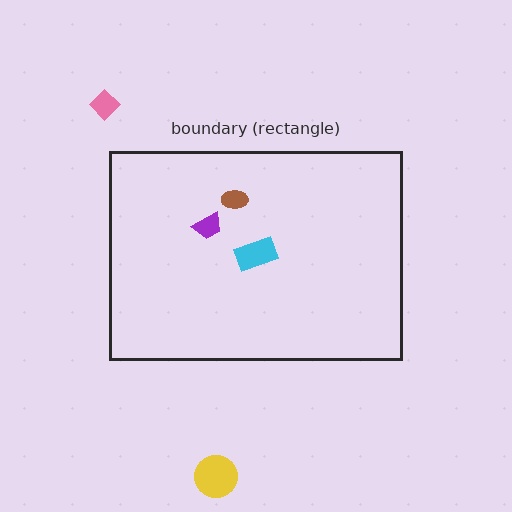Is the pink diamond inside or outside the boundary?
Outside.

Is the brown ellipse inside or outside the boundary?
Inside.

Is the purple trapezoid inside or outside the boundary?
Inside.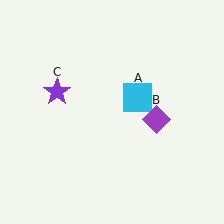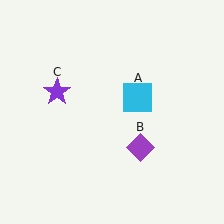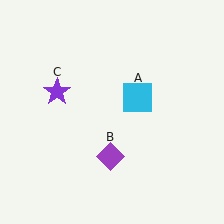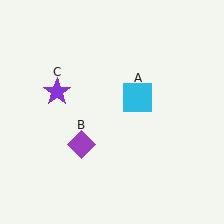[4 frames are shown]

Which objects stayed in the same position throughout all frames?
Cyan square (object A) and purple star (object C) remained stationary.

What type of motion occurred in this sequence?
The purple diamond (object B) rotated clockwise around the center of the scene.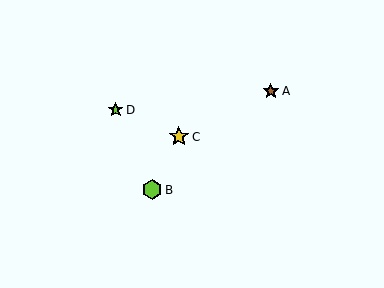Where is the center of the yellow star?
The center of the yellow star is at (179, 137).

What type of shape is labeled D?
Shape D is a lime star.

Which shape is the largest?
The yellow star (labeled C) is the largest.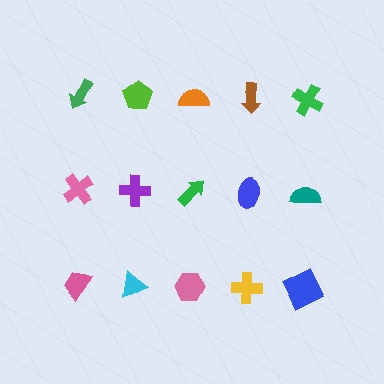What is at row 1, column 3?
An orange semicircle.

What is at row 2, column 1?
A pink cross.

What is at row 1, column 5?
A green cross.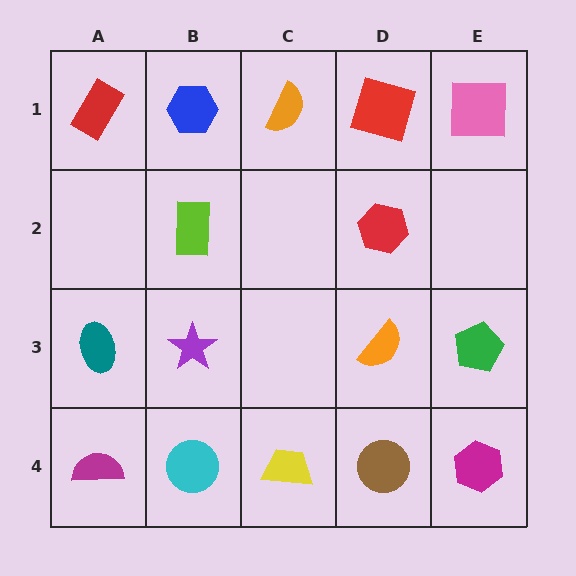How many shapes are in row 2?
2 shapes.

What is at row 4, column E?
A magenta hexagon.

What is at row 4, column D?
A brown circle.